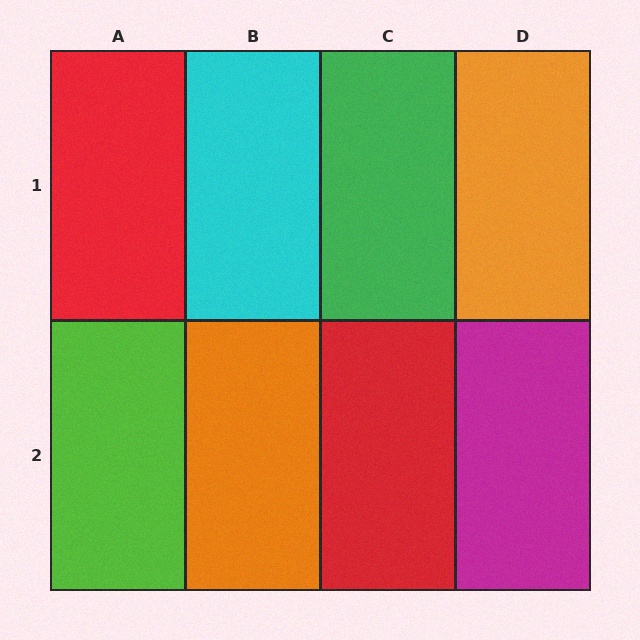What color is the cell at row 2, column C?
Red.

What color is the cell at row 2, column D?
Magenta.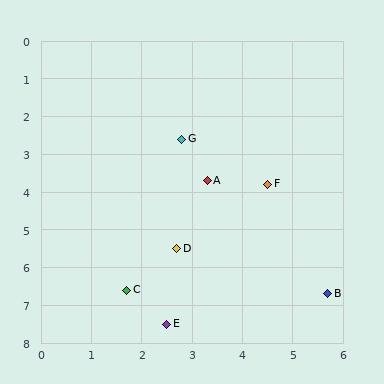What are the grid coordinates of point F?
Point F is at approximately (4.5, 3.8).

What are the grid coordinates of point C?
Point C is at approximately (1.7, 6.6).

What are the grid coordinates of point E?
Point E is at approximately (2.5, 7.5).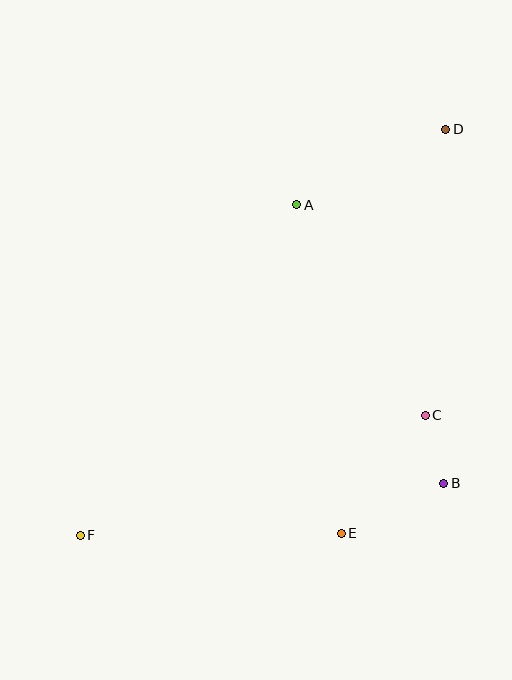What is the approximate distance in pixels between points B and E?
The distance between B and E is approximately 114 pixels.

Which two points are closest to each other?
Points B and C are closest to each other.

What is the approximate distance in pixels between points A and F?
The distance between A and F is approximately 395 pixels.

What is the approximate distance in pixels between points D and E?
The distance between D and E is approximately 417 pixels.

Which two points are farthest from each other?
Points D and F are farthest from each other.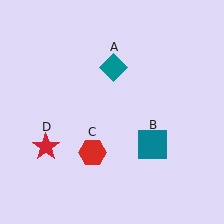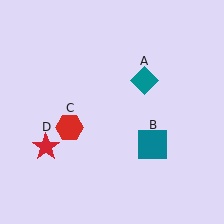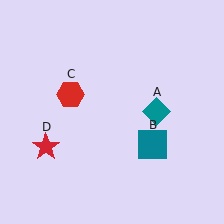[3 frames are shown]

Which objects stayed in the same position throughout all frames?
Teal square (object B) and red star (object D) remained stationary.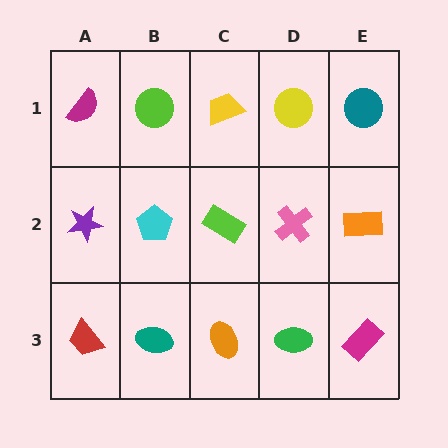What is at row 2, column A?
A purple star.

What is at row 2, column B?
A cyan pentagon.